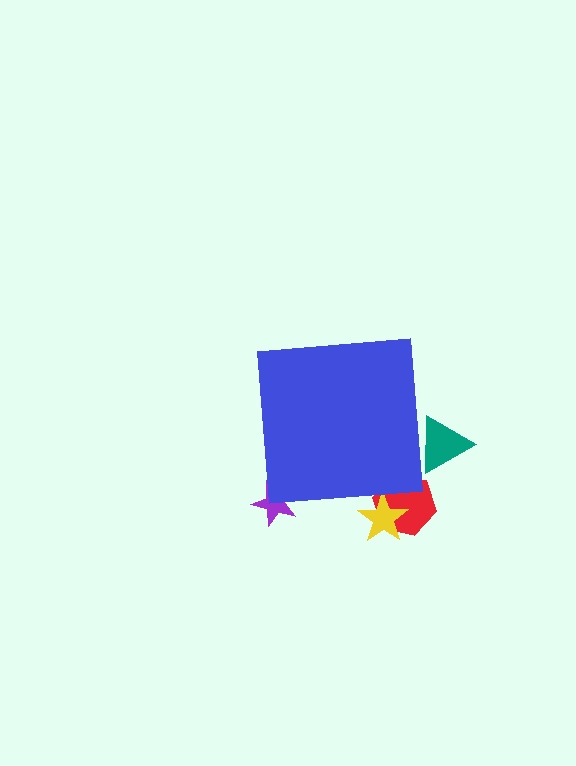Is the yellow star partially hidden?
Yes, the yellow star is partially hidden behind the blue square.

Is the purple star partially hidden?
Yes, the purple star is partially hidden behind the blue square.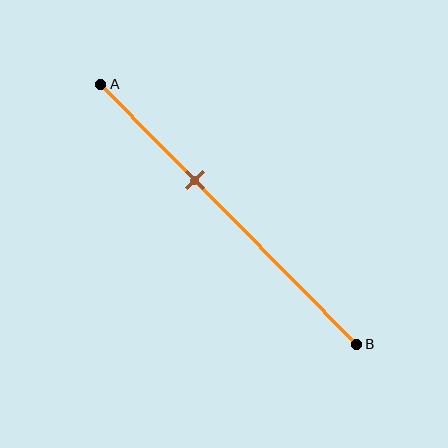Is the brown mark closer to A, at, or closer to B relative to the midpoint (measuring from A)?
The brown mark is closer to point A than the midpoint of segment AB.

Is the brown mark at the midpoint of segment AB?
No, the mark is at about 35% from A, not at the 50% midpoint.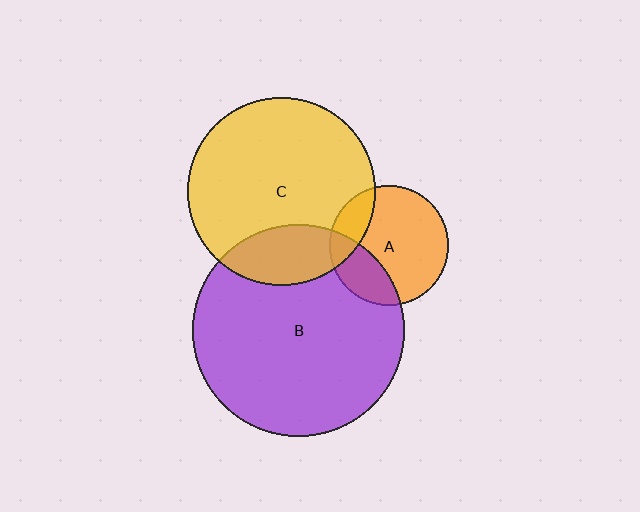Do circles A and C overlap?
Yes.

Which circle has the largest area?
Circle B (purple).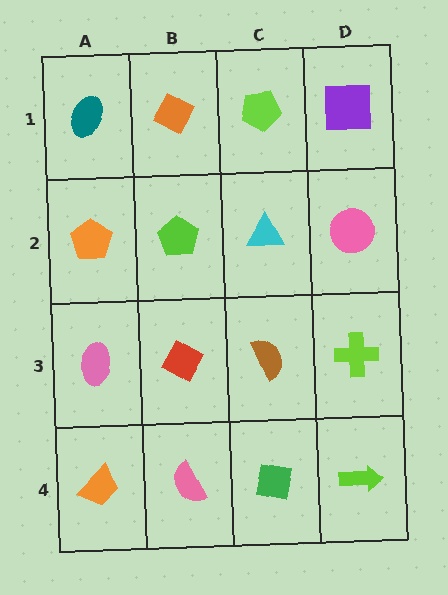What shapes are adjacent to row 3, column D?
A pink circle (row 2, column D), a lime arrow (row 4, column D), a brown semicircle (row 3, column C).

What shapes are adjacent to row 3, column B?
A lime pentagon (row 2, column B), a pink semicircle (row 4, column B), a pink ellipse (row 3, column A), a brown semicircle (row 3, column C).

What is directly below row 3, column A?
An orange trapezoid.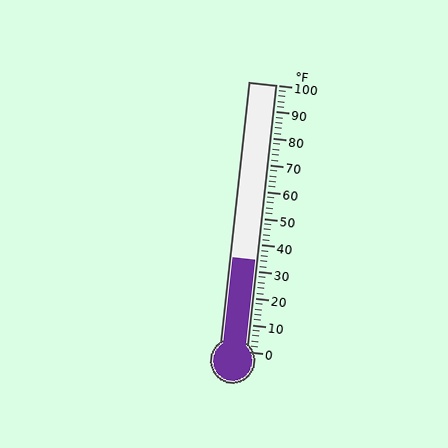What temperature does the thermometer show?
The thermometer shows approximately 34°F.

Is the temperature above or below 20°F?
The temperature is above 20°F.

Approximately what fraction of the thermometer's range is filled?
The thermometer is filled to approximately 35% of its range.